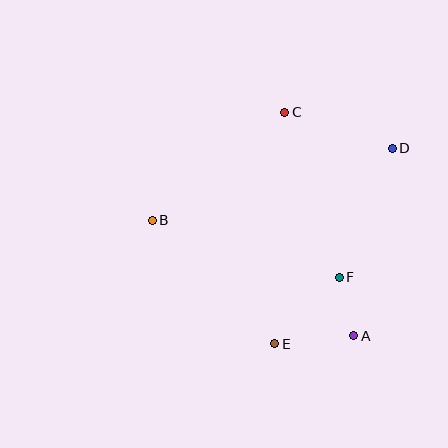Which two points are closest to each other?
Points A and F are closest to each other.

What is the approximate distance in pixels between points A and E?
The distance between A and E is approximately 79 pixels.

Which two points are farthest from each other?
Points B and D are farthest from each other.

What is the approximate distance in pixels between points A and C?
The distance between A and C is approximately 234 pixels.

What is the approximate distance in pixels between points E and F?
The distance between E and F is approximately 93 pixels.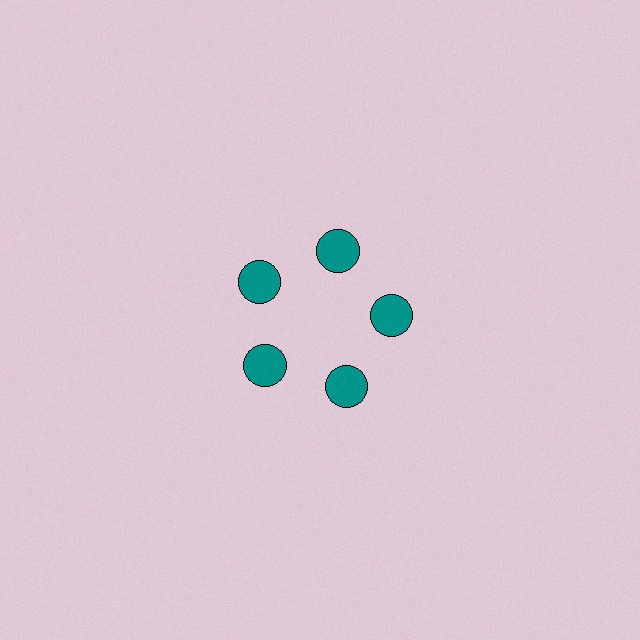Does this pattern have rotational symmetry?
Yes, this pattern has 5-fold rotational symmetry. It looks the same after rotating 72 degrees around the center.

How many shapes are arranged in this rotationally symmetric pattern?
There are 5 shapes, arranged in 5 groups of 1.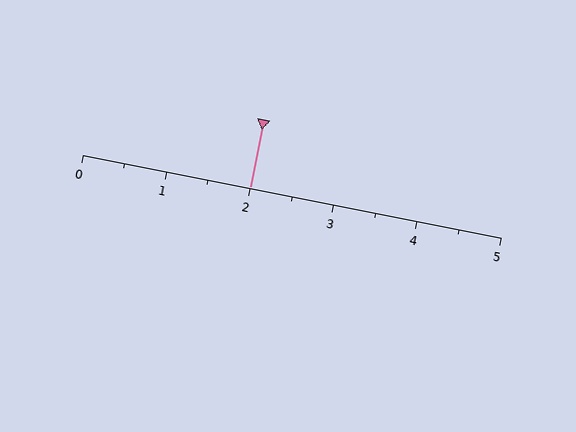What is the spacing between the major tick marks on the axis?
The major ticks are spaced 1 apart.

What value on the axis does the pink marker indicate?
The marker indicates approximately 2.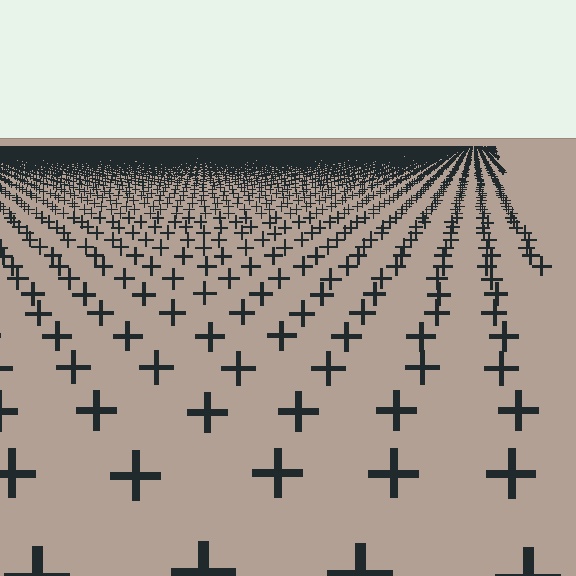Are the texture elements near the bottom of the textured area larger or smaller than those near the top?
Larger. Near the bottom, elements are closer to the viewer and appear at a bigger on-screen size.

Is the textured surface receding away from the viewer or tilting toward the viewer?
The surface is receding away from the viewer. Texture elements get smaller and denser toward the top.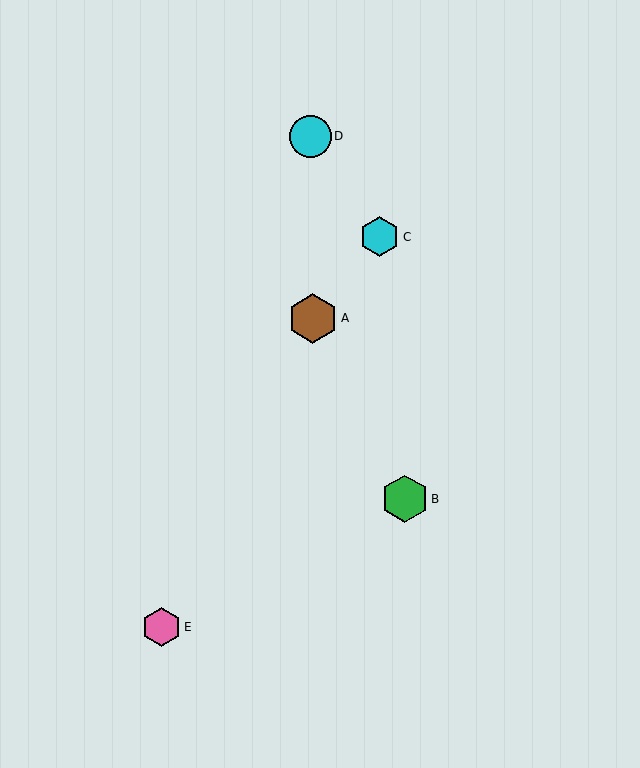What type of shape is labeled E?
Shape E is a pink hexagon.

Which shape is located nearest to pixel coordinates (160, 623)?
The pink hexagon (labeled E) at (162, 627) is nearest to that location.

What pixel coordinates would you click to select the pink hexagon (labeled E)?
Click at (162, 627) to select the pink hexagon E.